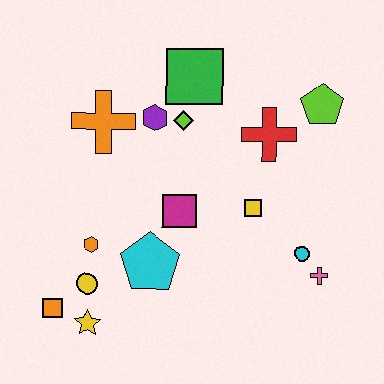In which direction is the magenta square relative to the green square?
The magenta square is below the green square.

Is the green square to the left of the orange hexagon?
No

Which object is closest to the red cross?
The lime pentagon is closest to the red cross.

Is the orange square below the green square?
Yes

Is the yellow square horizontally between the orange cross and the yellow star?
No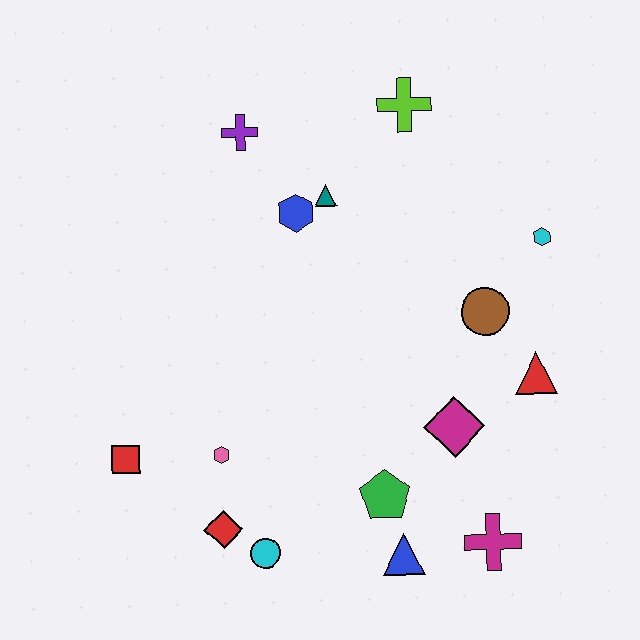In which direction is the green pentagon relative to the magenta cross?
The green pentagon is to the left of the magenta cross.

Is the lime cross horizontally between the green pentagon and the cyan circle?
No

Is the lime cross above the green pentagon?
Yes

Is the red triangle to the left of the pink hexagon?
No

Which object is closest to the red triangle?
The brown circle is closest to the red triangle.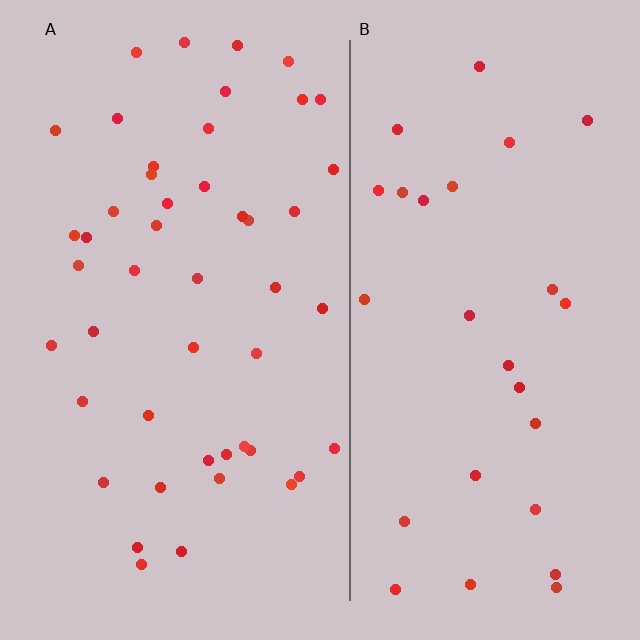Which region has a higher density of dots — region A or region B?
A (the left).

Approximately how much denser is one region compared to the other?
Approximately 1.7× — region A over region B.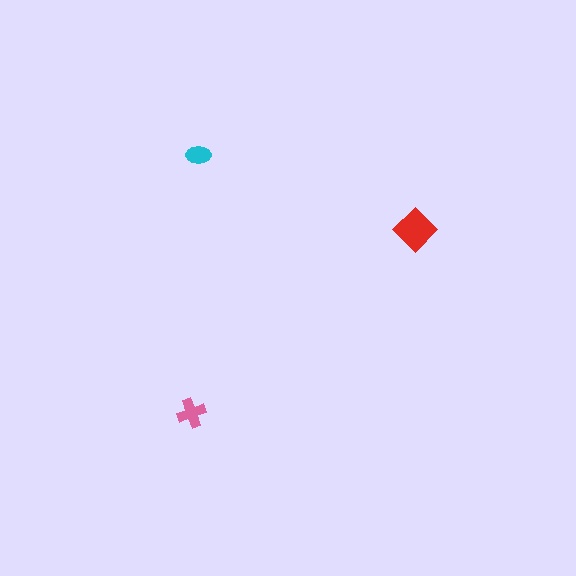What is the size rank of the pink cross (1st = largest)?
2nd.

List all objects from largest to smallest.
The red diamond, the pink cross, the cyan ellipse.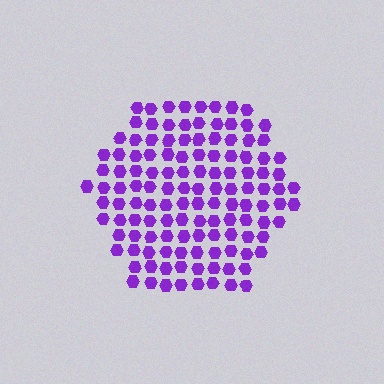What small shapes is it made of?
It is made of small hexagons.